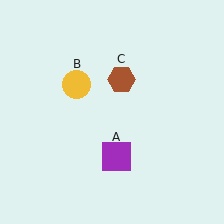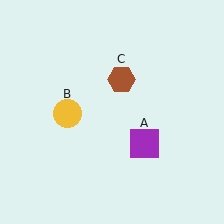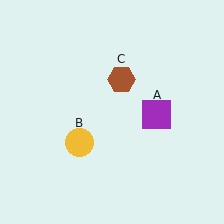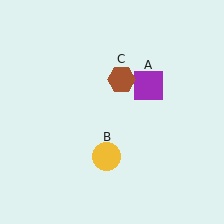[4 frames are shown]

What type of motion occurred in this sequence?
The purple square (object A), yellow circle (object B) rotated counterclockwise around the center of the scene.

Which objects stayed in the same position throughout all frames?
Brown hexagon (object C) remained stationary.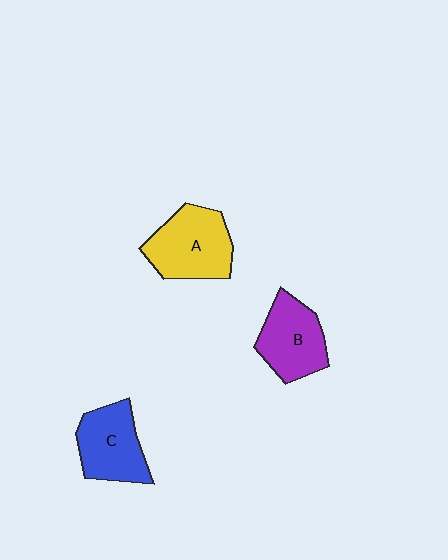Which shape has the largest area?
Shape A (yellow).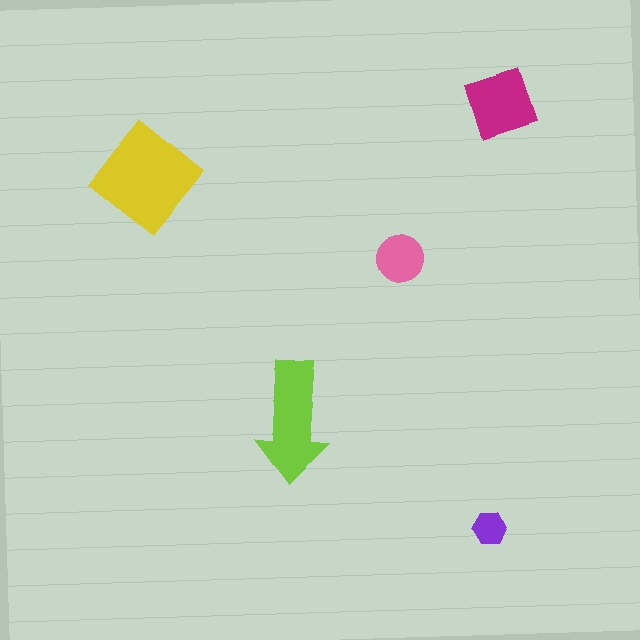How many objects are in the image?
There are 5 objects in the image.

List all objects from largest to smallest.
The yellow diamond, the lime arrow, the magenta diamond, the pink circle, the purple hexagon.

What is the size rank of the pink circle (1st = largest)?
4th.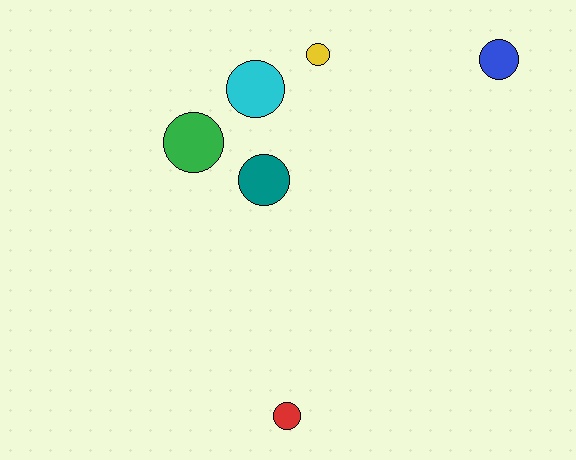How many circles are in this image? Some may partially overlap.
There are 6 circles.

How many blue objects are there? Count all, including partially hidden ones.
There is 1 blue object.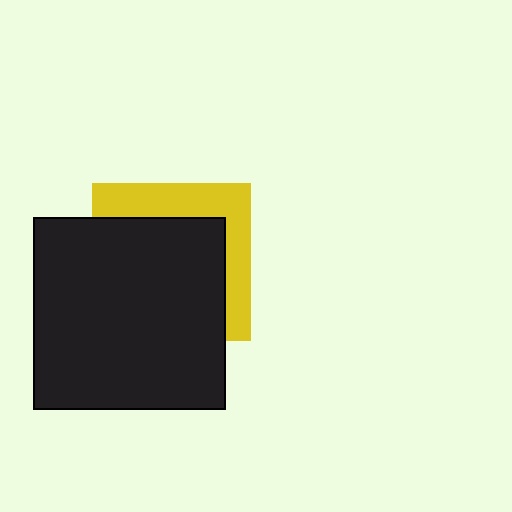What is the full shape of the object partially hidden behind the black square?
The partially hidden object is a yellow square.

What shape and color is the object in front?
The object in front is a black square.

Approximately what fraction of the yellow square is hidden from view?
Roughly 66% of the yellow square is hidden behind the black square.